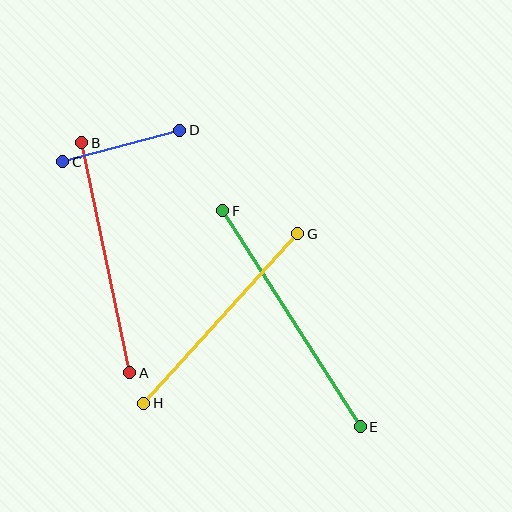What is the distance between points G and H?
The distance is approximately 229 pixels.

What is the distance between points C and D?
The distance is approximately 121 pixels.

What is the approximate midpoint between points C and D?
The midpoint is at approximately (121, 146) pixels.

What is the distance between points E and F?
The distance is approximately 256 pixels.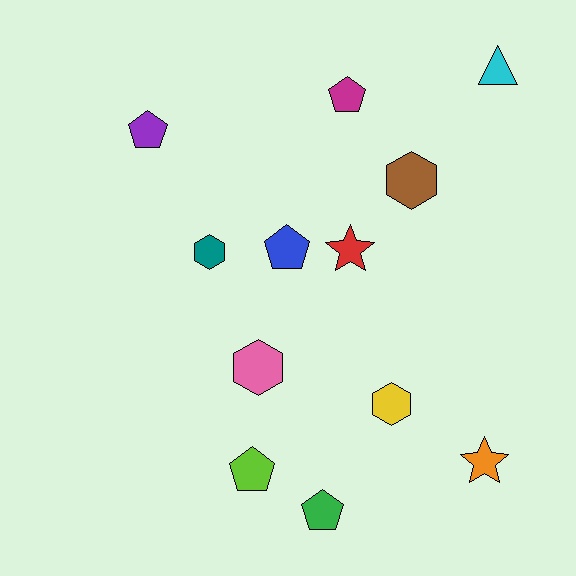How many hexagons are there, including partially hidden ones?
There are 4 hexagons.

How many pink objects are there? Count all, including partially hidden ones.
There is 1 pink object.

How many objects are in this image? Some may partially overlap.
There are 12 objects.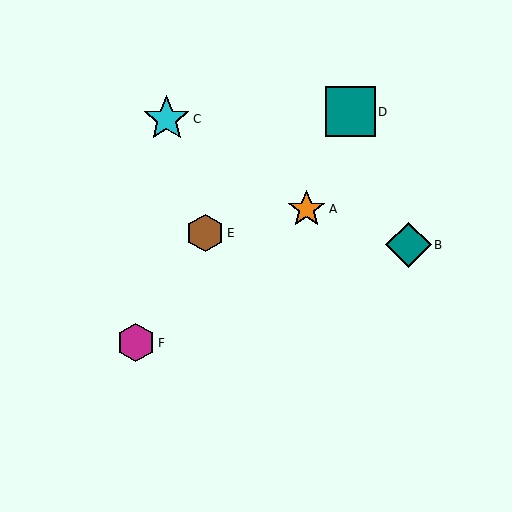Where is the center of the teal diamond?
The center of the teal diamond is at (408, 245).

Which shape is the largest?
The teal square (labeled D) is the largest.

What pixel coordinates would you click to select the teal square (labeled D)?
Click at (351, 112) to select the teal square D.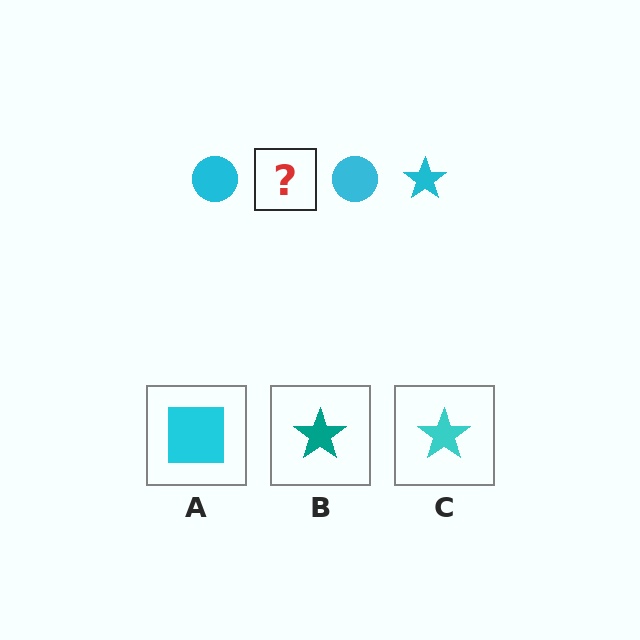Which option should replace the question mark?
Option C.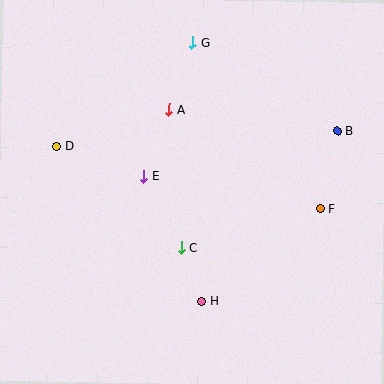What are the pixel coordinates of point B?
Point B is at (337, 131).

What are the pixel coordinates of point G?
Point G is at (192, 43).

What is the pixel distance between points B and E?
The distance between B and E is 199 pixels.